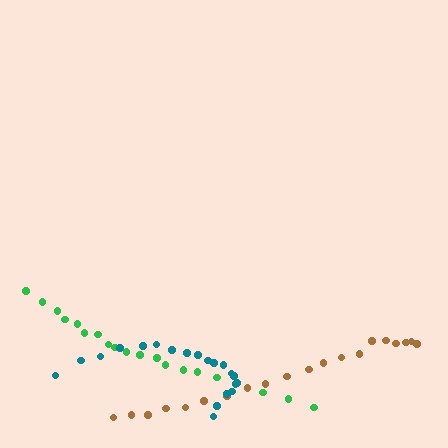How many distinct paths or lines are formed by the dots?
There are 3 distinct paths.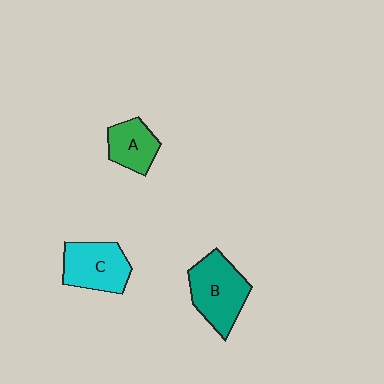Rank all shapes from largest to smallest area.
From largest to smallest: B (teal), C (cyan), A (green).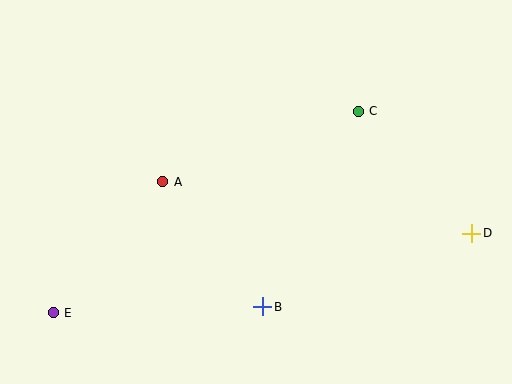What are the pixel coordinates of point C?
Point C is at (358, 111).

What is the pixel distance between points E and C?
The distance between E and C is 366 pixels.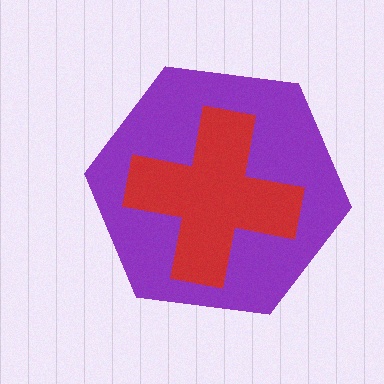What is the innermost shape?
The red cross.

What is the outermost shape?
The purple hexagon.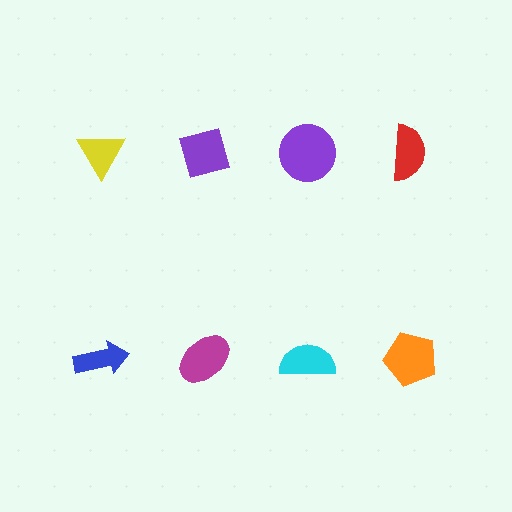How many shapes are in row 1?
4 shapes.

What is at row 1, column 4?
A red semicircle.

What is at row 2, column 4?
An orange pentagon.